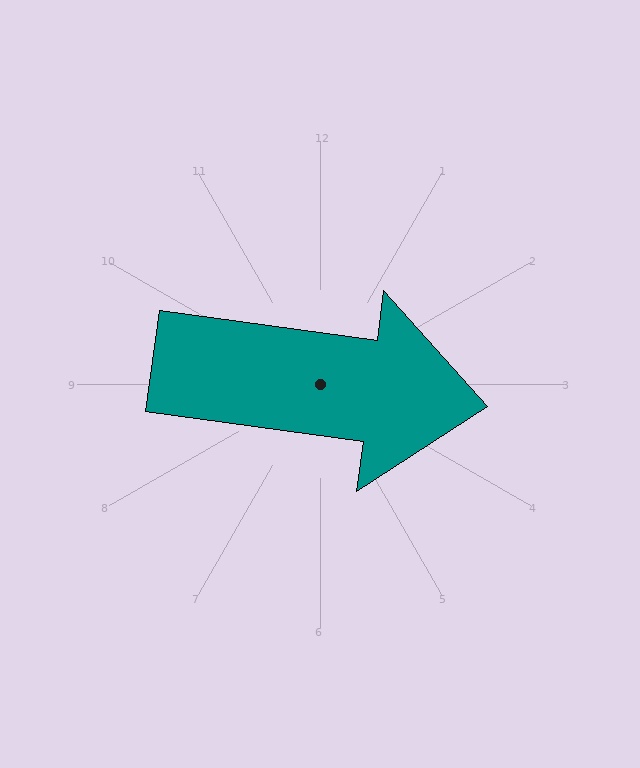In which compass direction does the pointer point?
East.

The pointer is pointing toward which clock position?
Roughly 3 o'clock.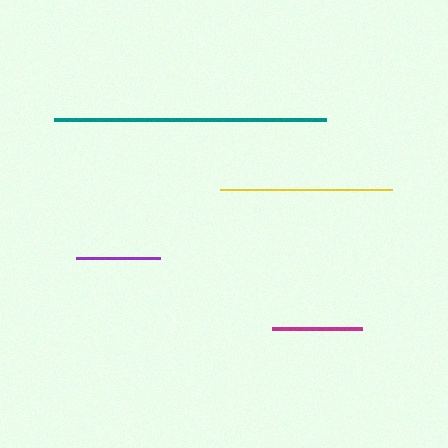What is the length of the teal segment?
The teal segment is approximately 272 pixels long.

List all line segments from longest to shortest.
From longest to shortest: teal, yellow, magenta, purple.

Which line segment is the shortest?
The purple line is the shortest at approximately 84 pixels.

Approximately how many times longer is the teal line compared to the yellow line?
The teal line is approximately 1.6 times the length of the yellow line.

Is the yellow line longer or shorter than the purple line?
The yellow line is longer than the purple line.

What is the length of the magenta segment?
The magenta segment is approximately 89 pixels long.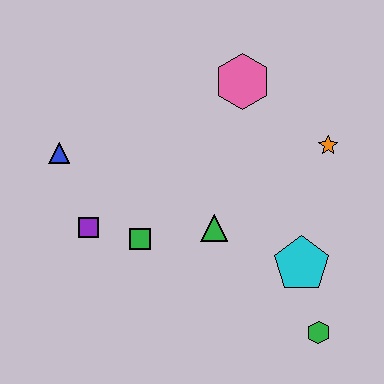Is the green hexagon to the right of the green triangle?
Yes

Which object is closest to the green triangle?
The green square is closest to the green triangle.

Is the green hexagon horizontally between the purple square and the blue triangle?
No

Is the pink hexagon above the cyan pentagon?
Yes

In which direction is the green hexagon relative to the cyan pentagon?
The green hexagon is below the cyan pentagon.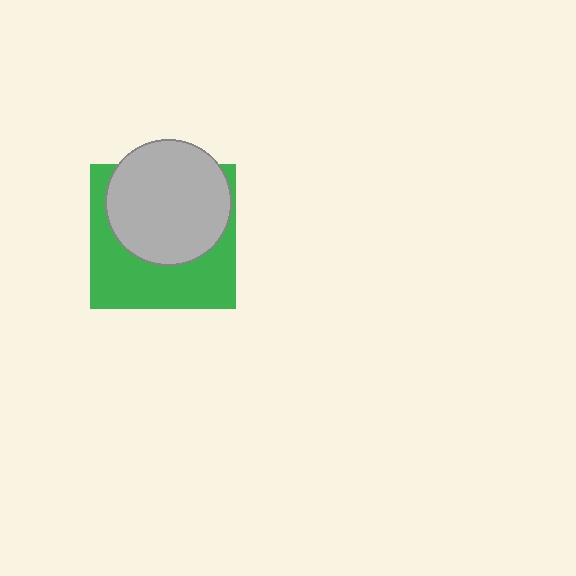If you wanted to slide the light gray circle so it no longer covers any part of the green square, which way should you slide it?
Slide it up — that is the most direct way to separate the two shapes.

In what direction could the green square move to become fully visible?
The green square could move down. That would shift it out from behind the light gray circle entirely.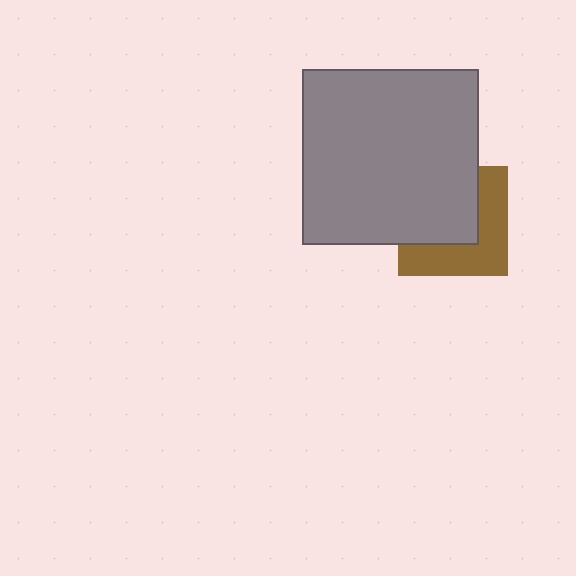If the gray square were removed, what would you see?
You would see the complete brown square.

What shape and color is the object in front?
The object in front is a gray square.